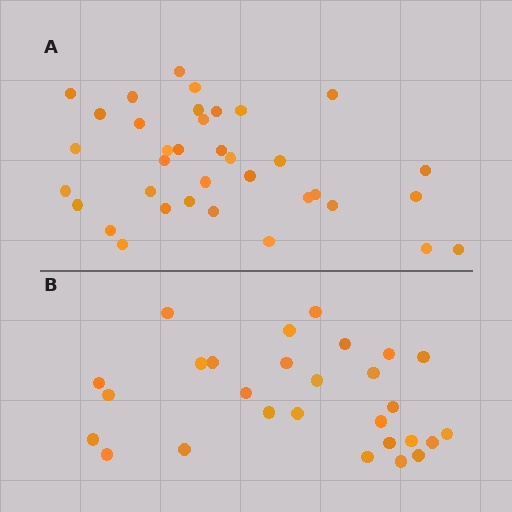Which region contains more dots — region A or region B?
Region A (the top region) has more dots.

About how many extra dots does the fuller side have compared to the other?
Region A has roughly 8 or so more dots than region B.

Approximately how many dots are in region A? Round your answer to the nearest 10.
About 40 dots. (The exact count is 36, which rounds to 40.)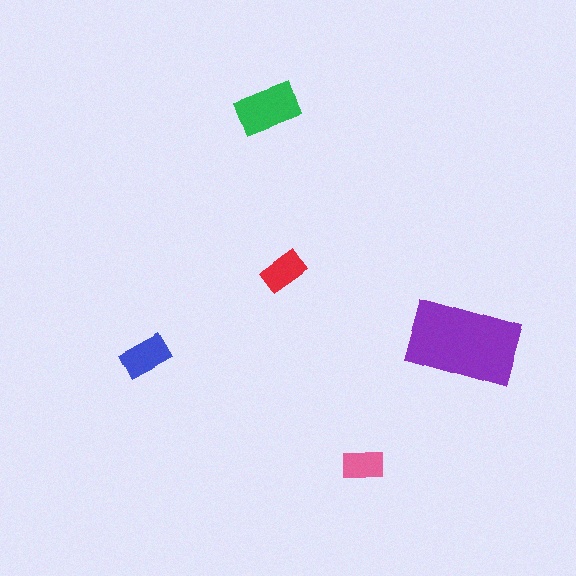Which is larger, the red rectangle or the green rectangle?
The green one.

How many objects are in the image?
There are 5 objects in the image.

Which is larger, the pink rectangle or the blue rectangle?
The blue one.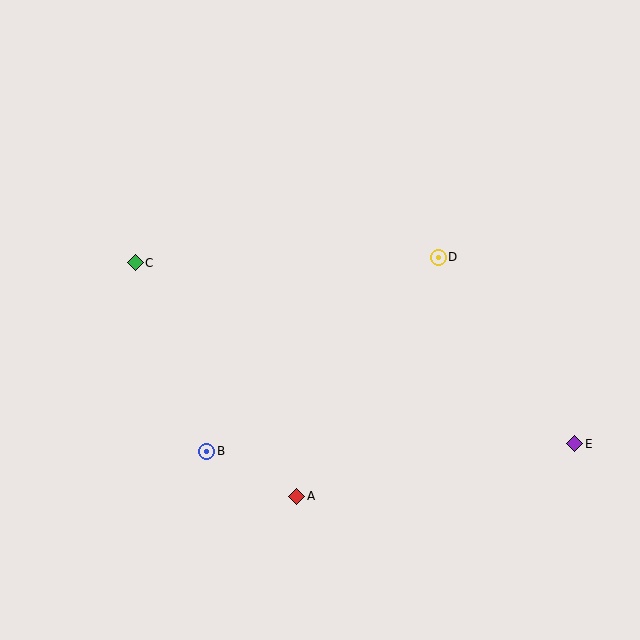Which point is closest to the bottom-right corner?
Point E is closest to the bottom-right corner.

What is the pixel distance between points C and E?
The distance between C and E is 475 pixels.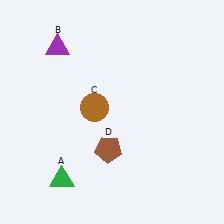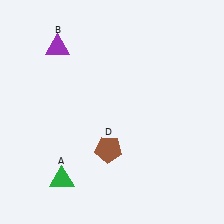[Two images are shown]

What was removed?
The brown circle (C) was removed in Image 2.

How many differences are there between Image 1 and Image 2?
There is 1 difference between the two images.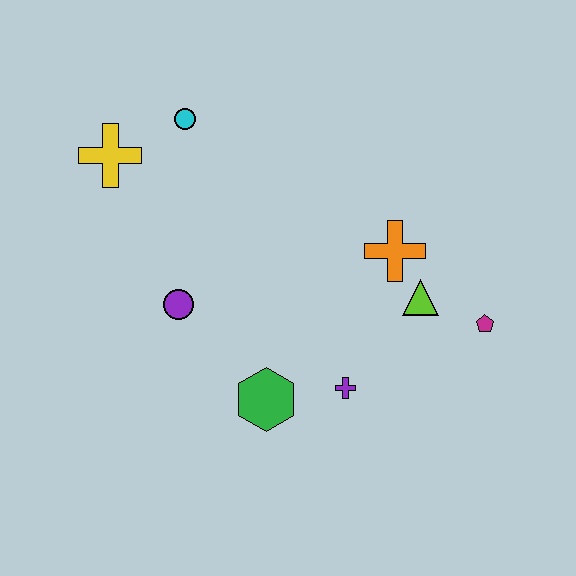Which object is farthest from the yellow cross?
The magenta pentagon is farthest from the yellow cross.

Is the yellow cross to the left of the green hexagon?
Yes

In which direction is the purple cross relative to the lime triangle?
The purple cross is below the lime triangle.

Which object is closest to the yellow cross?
The cyan circle is closest to the yellow cross.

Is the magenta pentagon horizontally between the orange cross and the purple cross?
No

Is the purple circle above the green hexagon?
Yes